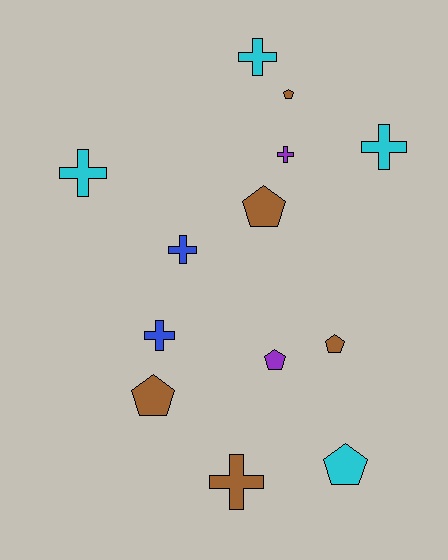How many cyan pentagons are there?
There is 1 cyan pentagon.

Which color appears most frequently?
Brown, with 5 objects.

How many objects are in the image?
There are 13 objects.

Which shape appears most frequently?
Cross, with 7 objects.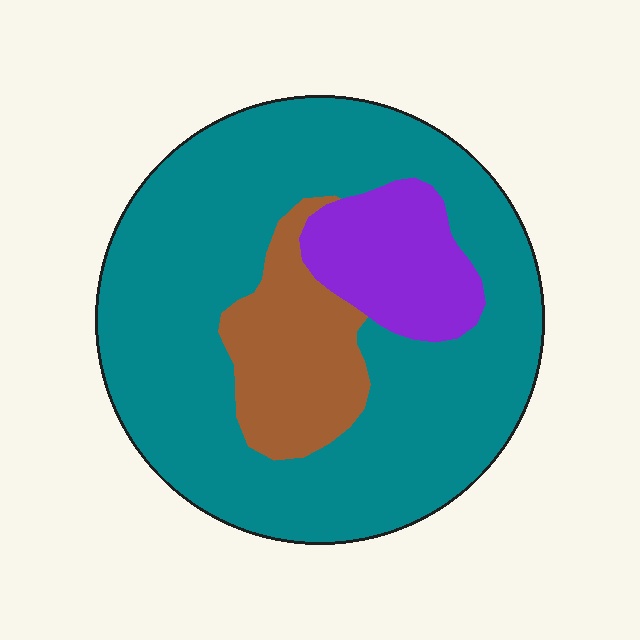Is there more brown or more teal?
Teal.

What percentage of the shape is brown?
Brown covers 15% of the shape.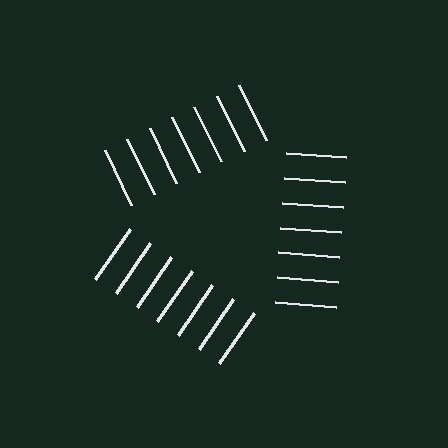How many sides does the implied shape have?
3 sides — the line-ends trace a triangle.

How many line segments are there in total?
21 — 7 along each of the 3 edges.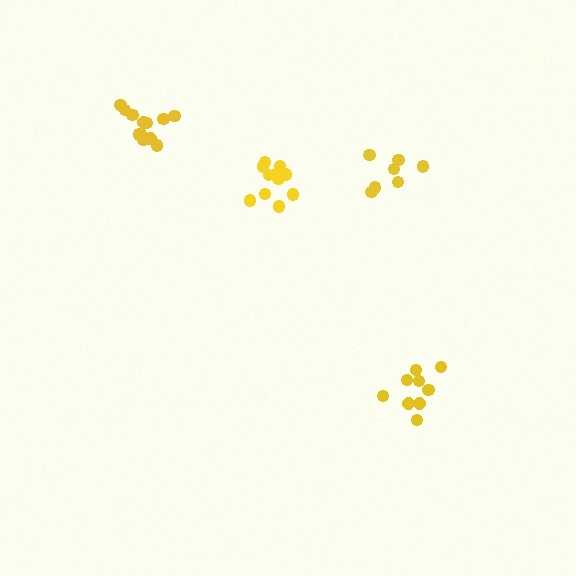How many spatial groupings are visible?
There are 4 spatial groupings.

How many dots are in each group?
Group 1: 9 dots, Group 2: 12 dots, Group 3: 7 dots, Group 4: 12 dots (40 total).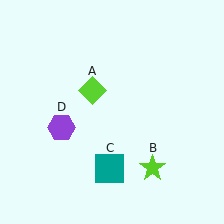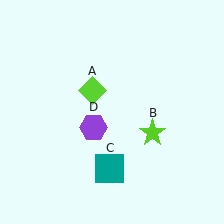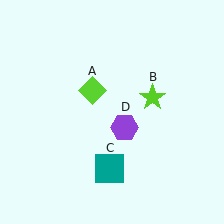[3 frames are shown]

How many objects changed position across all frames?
2 objects changed position: lime star (object B), purple hexagon (object D).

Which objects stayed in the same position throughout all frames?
Lime diamond (object A) and teal square (object C) remained stationary.